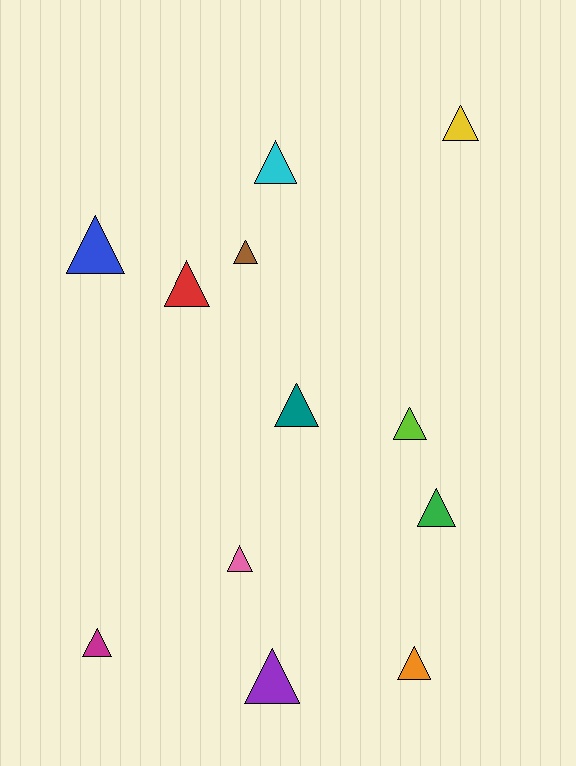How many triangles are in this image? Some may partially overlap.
There are 12 triangles.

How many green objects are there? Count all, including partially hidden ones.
There is 1 green object.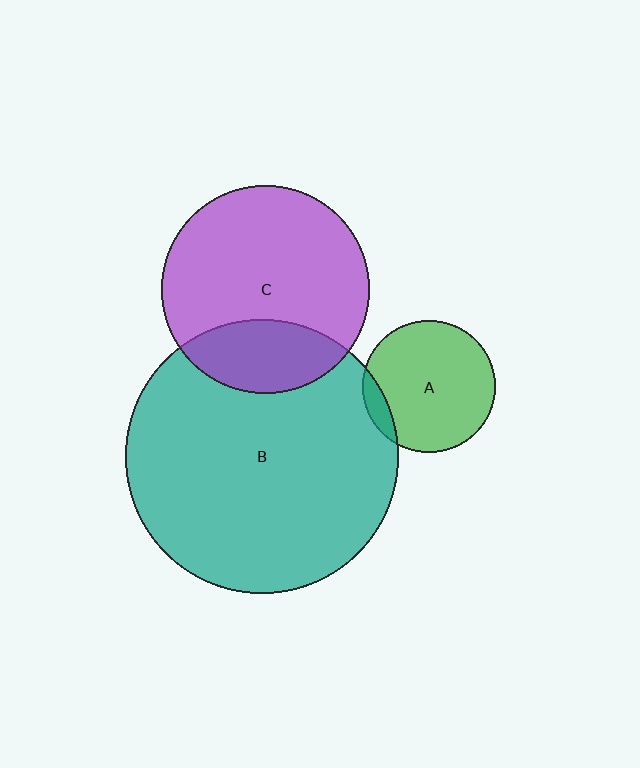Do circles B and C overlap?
Yes.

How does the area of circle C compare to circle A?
Approximately 2.5 times.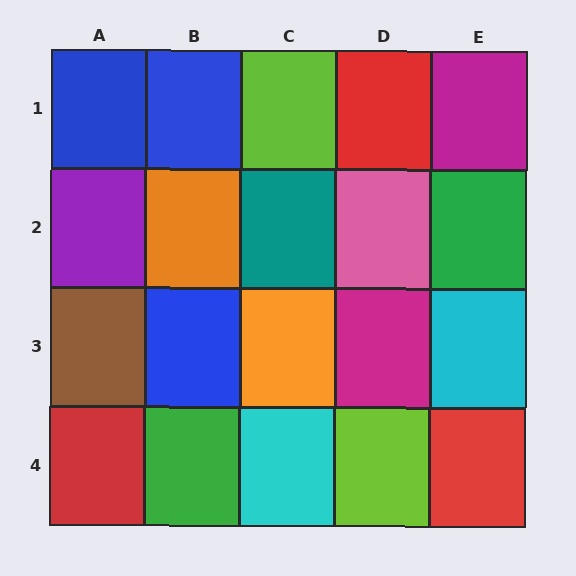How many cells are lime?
2 cells are lime.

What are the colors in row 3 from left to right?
Brown, blue, orange, magenta, cyan.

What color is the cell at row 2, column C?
Teal.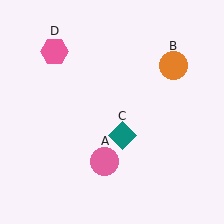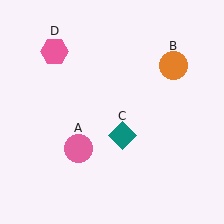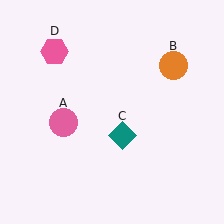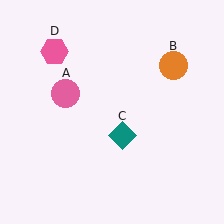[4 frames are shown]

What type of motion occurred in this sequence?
The pink circle (object A) rotated clockwise around the center of the scene.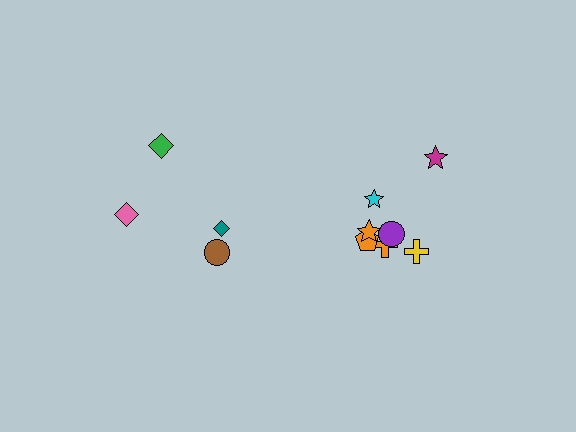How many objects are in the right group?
There are 7 objects.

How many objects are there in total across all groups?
There are 11 objects.